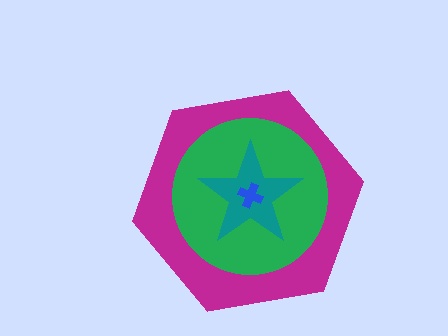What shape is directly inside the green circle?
The teal star.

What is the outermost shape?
The magenta hexagon.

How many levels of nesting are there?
4.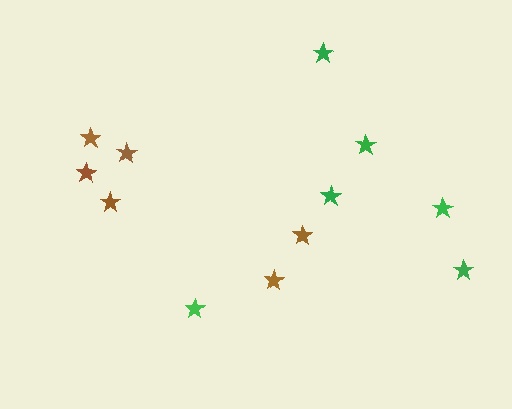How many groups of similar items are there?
There are 2 groups: one group of brown stars (6) and one group of green stars (6).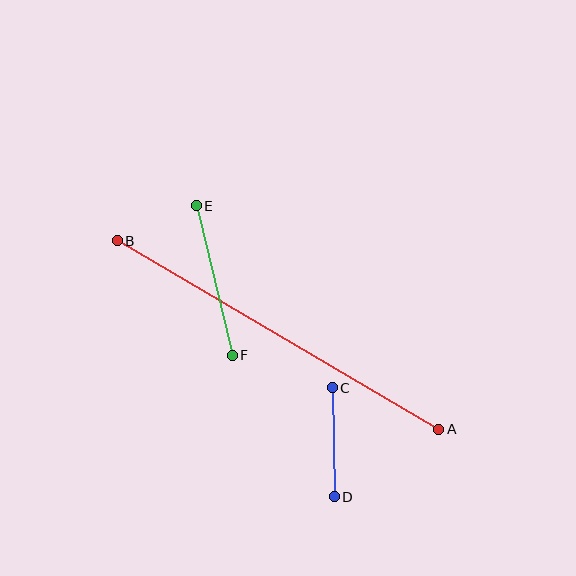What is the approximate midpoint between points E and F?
The midpoint is at approximately (214, 280) pixels.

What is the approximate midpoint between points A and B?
The midpoint is at approximately (278, 335) pixels.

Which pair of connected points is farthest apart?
Points A and B are farthest apart.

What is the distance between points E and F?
The distance is approximately 153 pixels.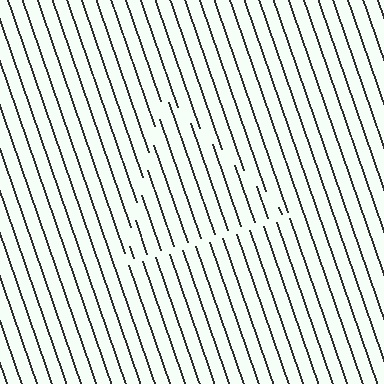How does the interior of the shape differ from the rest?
The interior of the shape contains the same grating, shifted by half a period — the contour is defined by the phase discontinuity where line-ends from the inner and outer gratings abut.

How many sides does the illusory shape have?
3 sides — the line-ends trace a triangle.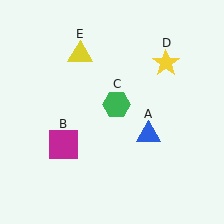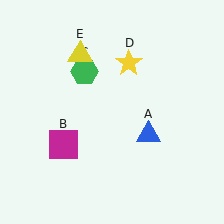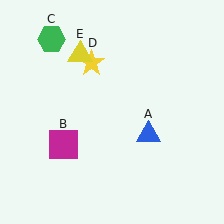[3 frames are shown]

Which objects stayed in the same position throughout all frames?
Blue triangle (object A) and magenta square (object B) and yellow triangle (object E) remained stationary.